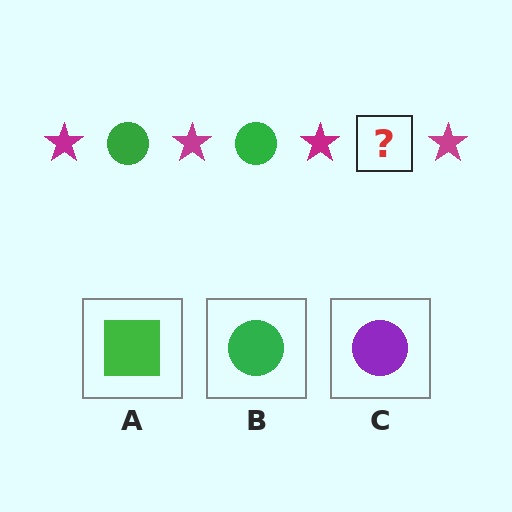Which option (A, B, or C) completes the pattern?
B.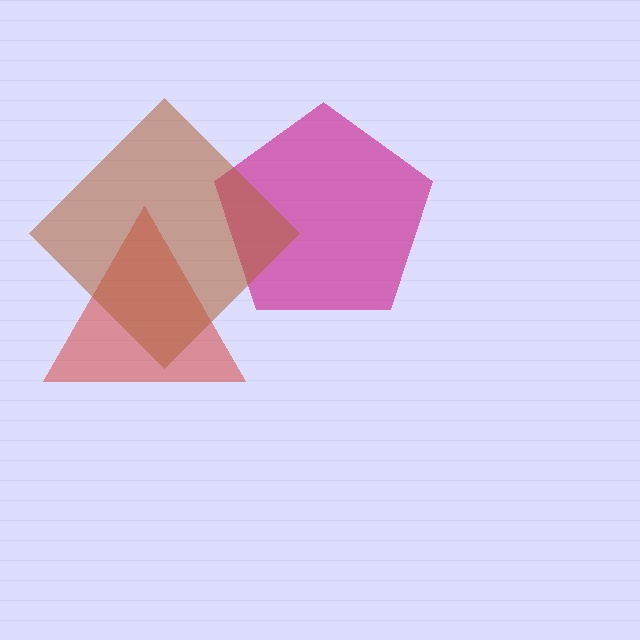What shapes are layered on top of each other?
The layered shapes are: a magenta pentagon, a red triangle, a brown diamond.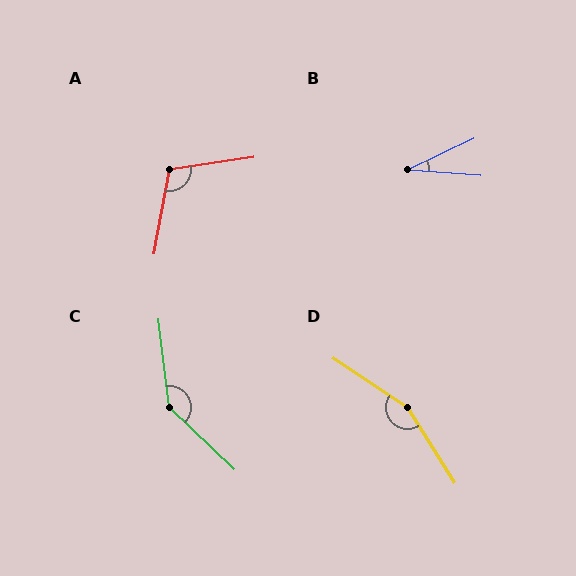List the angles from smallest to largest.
B (30°), A (109°), C (141°), D (156°).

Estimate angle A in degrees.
Approximately 109 degrees.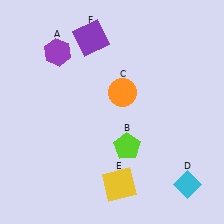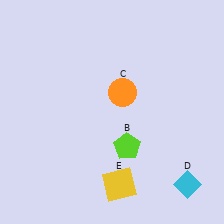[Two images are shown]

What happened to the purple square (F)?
The purple square (F) was removed in Image 2. It was in the top-left area of Image 1.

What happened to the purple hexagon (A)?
The purple hexagon (A) was removed in Image 2. It was in the top-left area of Image 1.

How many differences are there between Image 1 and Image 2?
There are 2 differences between the two images.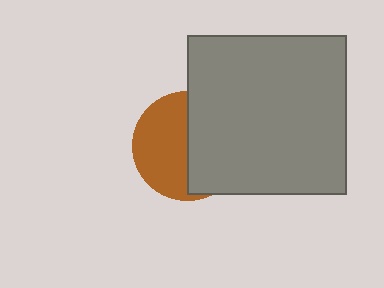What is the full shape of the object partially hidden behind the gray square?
The partially hidden object is a brown circle.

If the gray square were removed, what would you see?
You would see the complete brown circle.